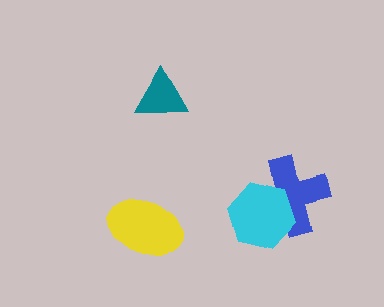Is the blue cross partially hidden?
Yes, it is partially covered by another shape.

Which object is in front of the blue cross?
The cyan hexagon is in front of the blue cross.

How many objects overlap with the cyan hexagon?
1 object overlaps with the cyan hexagon.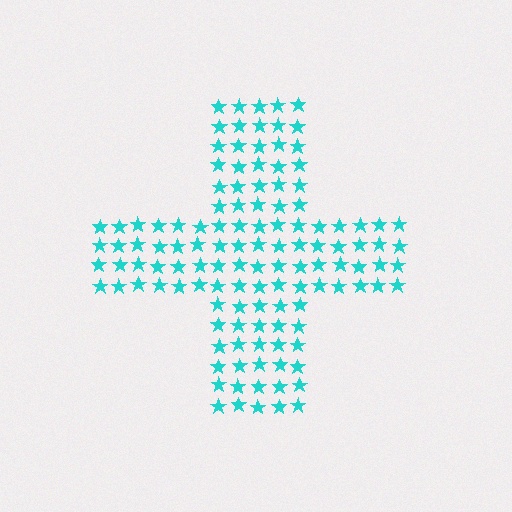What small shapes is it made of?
It is made of small stars.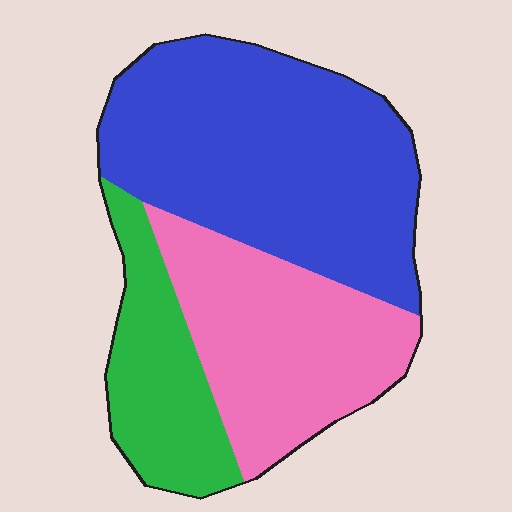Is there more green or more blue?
Blue.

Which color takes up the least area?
Green, at roughly 20%.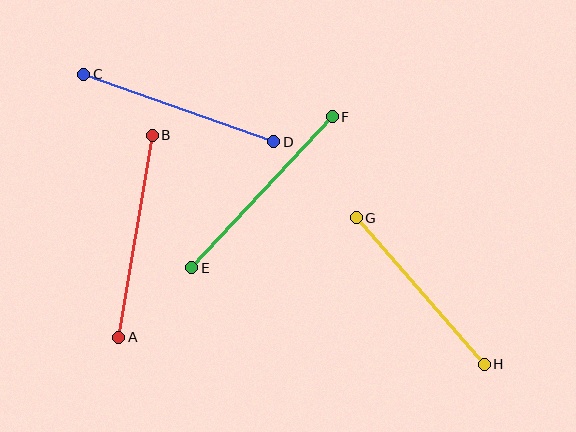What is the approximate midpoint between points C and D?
The midpoint is at approximately (179, 108) pixels.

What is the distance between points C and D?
The distance is approximately 202 pixels.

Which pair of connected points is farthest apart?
Points E and F are farthest apart.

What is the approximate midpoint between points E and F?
The midpoint is at approximately (262, 192) pixels.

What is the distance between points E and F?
The distance is approximately 206 pixels.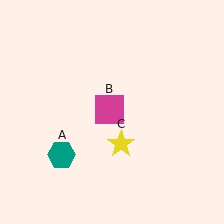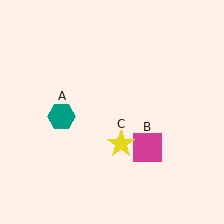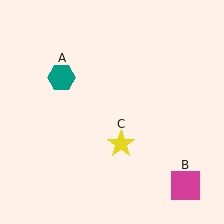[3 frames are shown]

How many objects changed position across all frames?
2 objects changed position: teal hexagon (object A), magenta square (object B).